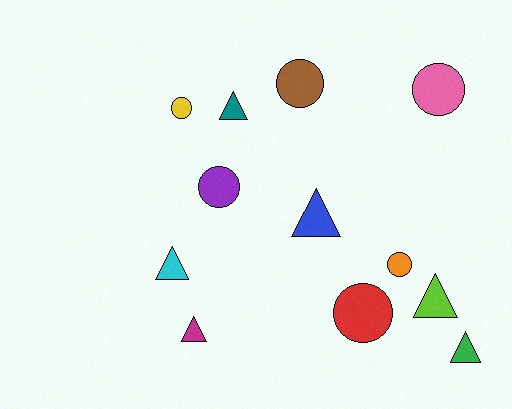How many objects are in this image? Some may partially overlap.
There are 12 objects.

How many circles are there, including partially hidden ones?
There are 6 circles.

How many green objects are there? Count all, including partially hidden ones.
There is 1 green object.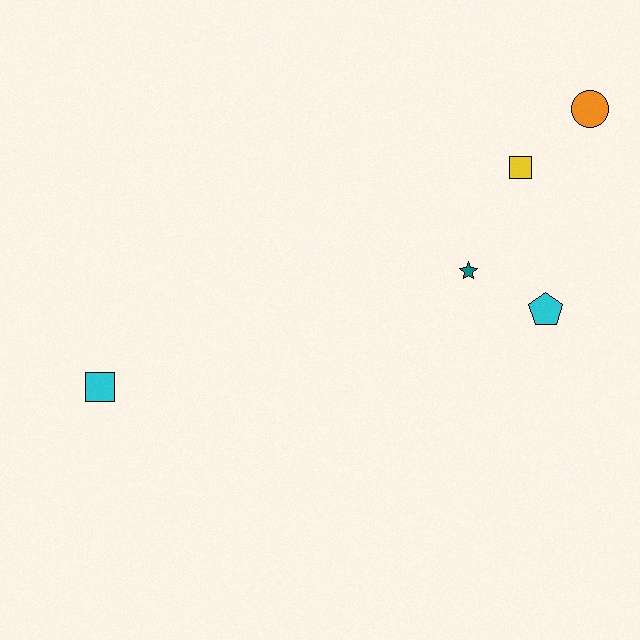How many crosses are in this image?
There are no crosses.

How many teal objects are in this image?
There is 1 teal object.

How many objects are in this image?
There are 5 objects.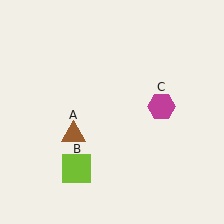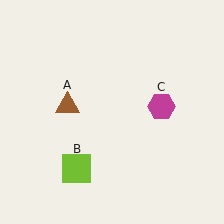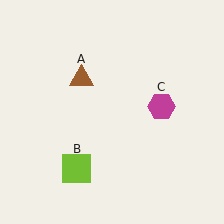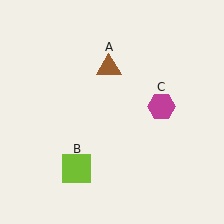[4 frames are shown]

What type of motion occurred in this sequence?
The brown triangle (object A) rotated clockwise around the center of the scene.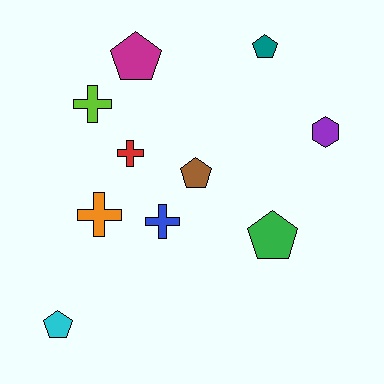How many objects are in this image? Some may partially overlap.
There are 10 objects.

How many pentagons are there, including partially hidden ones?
There are 5 pentagons.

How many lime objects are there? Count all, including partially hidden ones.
There is 1 lime object.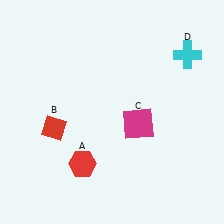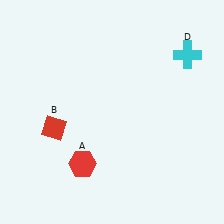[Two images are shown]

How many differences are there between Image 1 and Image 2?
There is 1 difference between the two images.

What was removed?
The magenta square (C) was removed in Image 2.